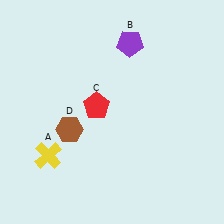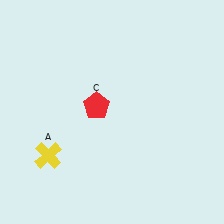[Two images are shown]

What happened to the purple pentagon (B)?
The purple pentagon (B) was removed in Image 2. It was in the top-right area of Image 1.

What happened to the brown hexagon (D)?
The brown hexagon (D) was removed in Image 2. It was in the bottom-left area of Image 1.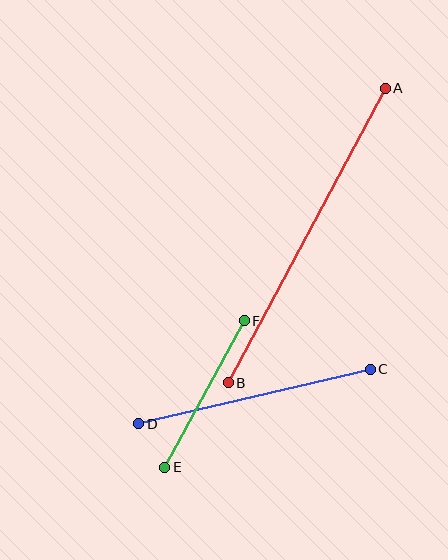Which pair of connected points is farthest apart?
Points A and B are farthest apart.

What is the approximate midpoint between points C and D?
The midpoint is at approximately (254, 396) pixels.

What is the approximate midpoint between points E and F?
The midpoint is at approximately (205, 394) pixels.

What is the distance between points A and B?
The distance is approximately 334 pixels.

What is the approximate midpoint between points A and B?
The midpoint is at approximately (307, 236) pixels.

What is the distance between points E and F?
The distance is approximately 167 pixels.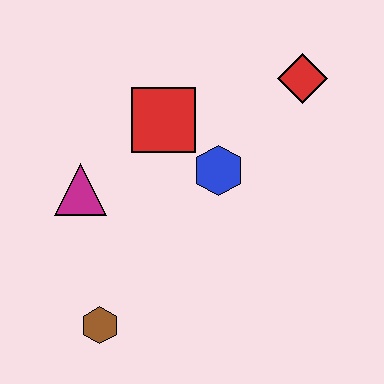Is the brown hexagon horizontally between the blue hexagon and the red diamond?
No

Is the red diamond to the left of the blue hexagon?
No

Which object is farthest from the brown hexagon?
The red diamond is farthest from the brown hexagon.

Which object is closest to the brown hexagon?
The magenta triangle is closest to the brown hexagon.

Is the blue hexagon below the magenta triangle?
No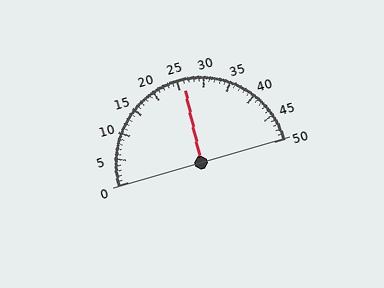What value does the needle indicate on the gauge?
The needle indicates approximately 26.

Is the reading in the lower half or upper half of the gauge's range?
The reading is in the upper half of the range (0 to 50).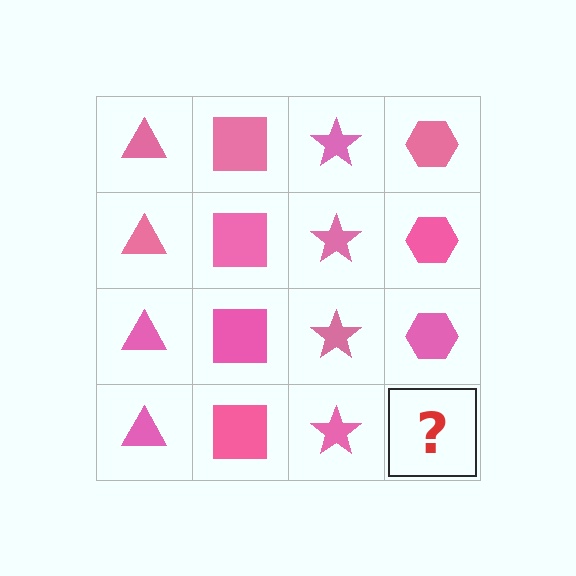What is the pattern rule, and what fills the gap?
The rule is that each column has a consistent shape. The gap should be filled with a pink hexagon.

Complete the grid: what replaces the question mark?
The question mark should be replaced with a pink hexagon.